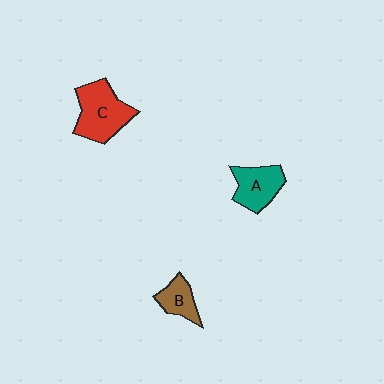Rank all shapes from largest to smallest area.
From largest to smallest: C (red), A (teal), B (brown).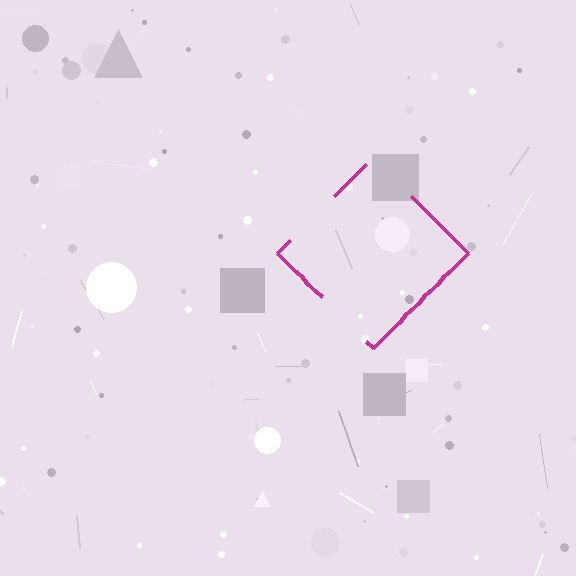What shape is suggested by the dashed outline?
The dashed outline suggests a diamond.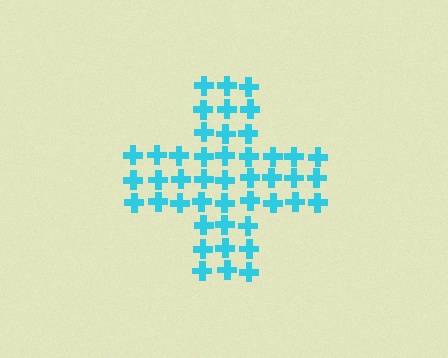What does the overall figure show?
The overall figure shows a cross.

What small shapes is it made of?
It is made of small crosses.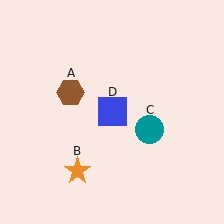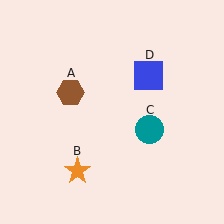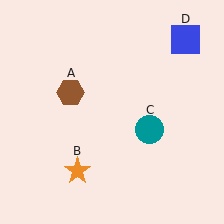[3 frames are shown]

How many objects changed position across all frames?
1 object changed position: blue square (object D).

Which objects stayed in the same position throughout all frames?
Brown hexagon (object A) and orange star (object B) and teal circle (object C) remained stationary.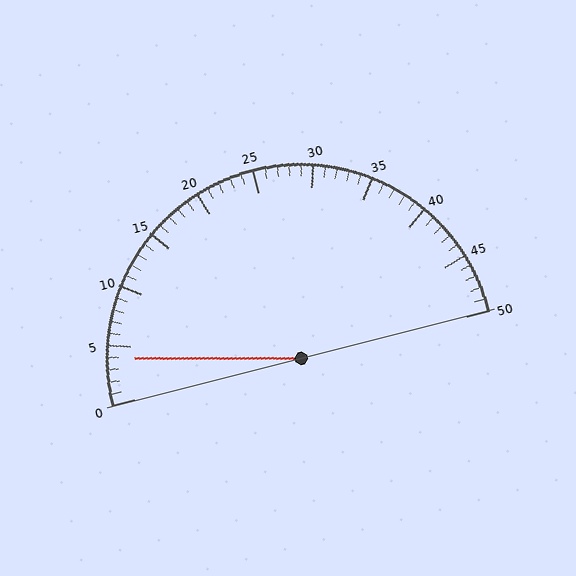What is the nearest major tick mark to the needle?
The nearest major tick mark is 5.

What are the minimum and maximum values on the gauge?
The gauge ranges from 0 to 50.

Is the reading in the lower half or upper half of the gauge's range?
The reading is in the lower half of the range (0 to 50).